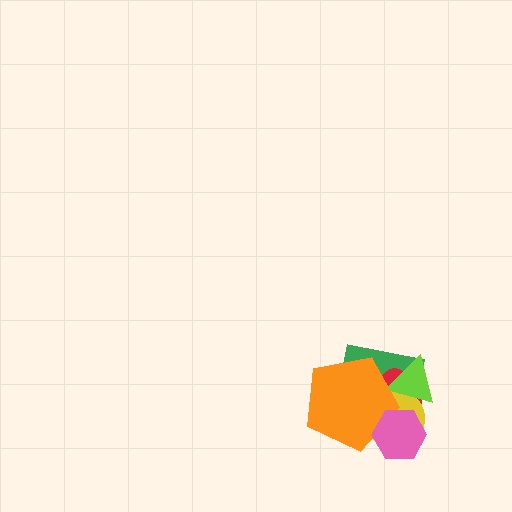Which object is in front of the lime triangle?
The orange pentagon is in front of the lime triangle.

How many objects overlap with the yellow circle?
5 objects overlap with the yellow circle.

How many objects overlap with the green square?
5 objects overlap with the green square.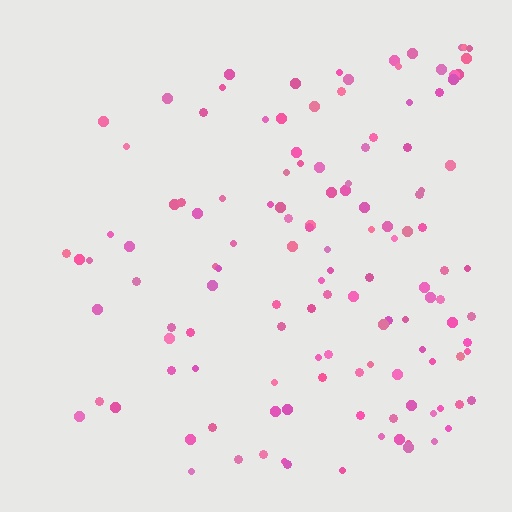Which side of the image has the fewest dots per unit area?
The left.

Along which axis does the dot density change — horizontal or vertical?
Horizontal.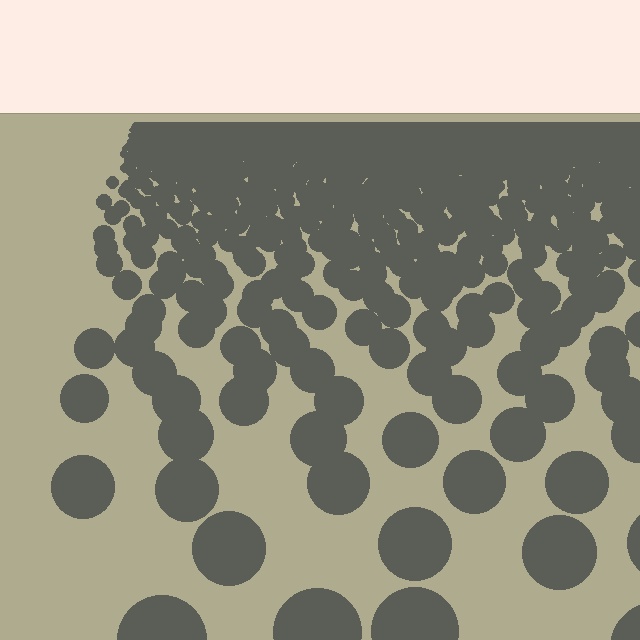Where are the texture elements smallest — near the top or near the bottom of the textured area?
Near the top.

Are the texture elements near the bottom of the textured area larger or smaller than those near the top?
Larger. Near the bottom, elements are closer to the viewer and appear at a bigger on-screen size.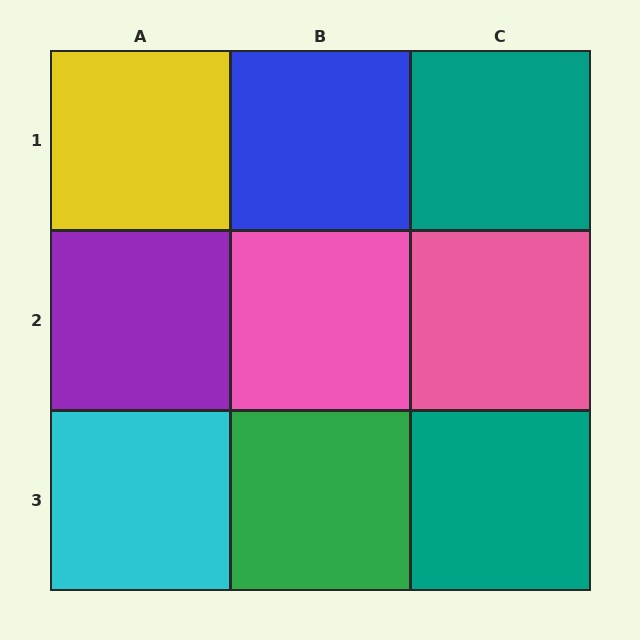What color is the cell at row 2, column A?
Purple.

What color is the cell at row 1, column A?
Yellow.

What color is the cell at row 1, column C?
Teal.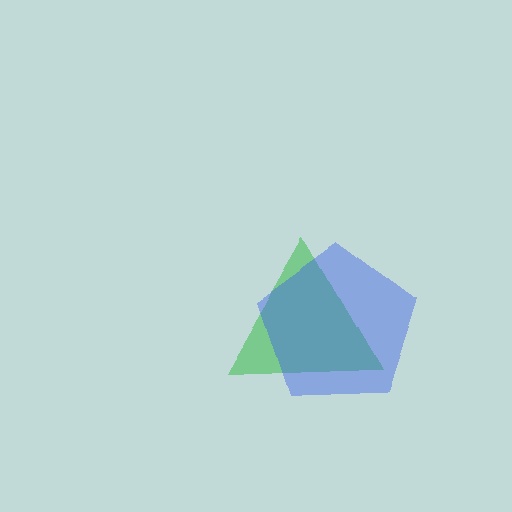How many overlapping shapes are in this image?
There are 2 overlapping shapes in the image.